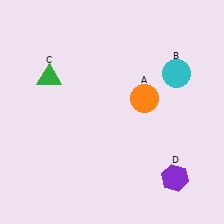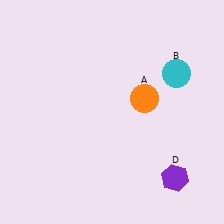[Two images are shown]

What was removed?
The green triangle (C) was removed in Image 2.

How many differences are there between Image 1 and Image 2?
There is 1 difference between the two images.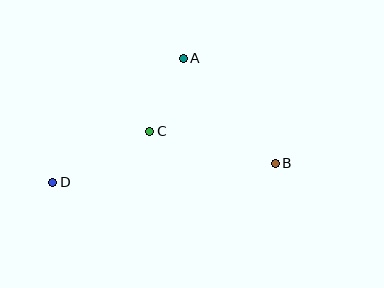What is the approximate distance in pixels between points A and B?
The distance between A and B is approximately 140 pixels.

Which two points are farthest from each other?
Points B and D are farthest from each other.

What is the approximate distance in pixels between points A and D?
The distance between A and D is approximately 180 pixels.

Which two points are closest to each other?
Points A and C are closest to each other.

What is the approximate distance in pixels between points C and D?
The distance between C and D is approximately 110 pixels.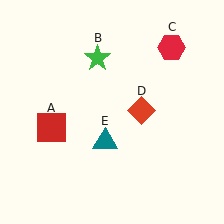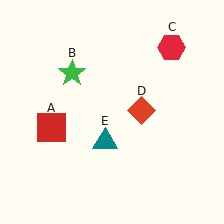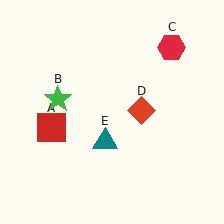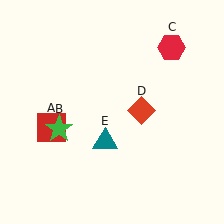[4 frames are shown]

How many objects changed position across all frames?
1 object changed position: green star (object B).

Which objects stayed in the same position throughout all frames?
Red square (object A) and red hexagon (object C) and red diamond (object D) and teal triangle (object E) remained stationary.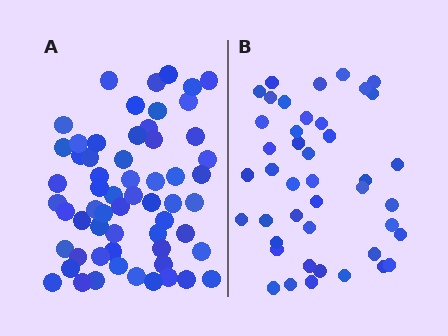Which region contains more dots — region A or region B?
Region A (the left region) has more dots.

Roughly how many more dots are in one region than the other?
Region A has approximately 15 more dots than region B.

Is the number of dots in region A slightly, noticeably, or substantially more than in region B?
Region A has noticeably more, but not dramatically so. The ratio is roughly 1.4 to 1.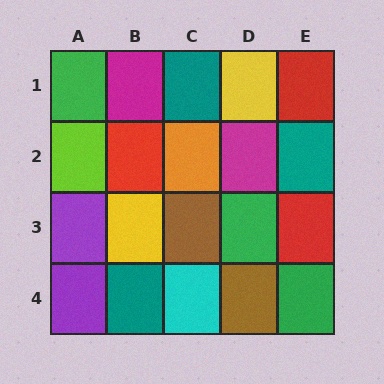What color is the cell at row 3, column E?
Red.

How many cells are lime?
1 cell is lime.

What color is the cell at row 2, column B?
Red.